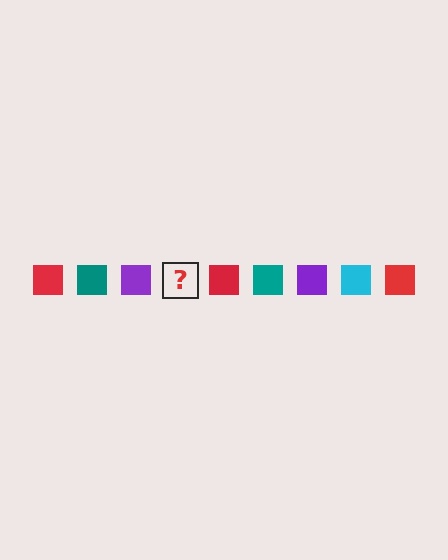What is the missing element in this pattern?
The missing element is a cyan square.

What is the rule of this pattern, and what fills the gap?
The rule is that the pattern cycles through red, teal, purple, cyan squares. The gap should be filled with a cyan square.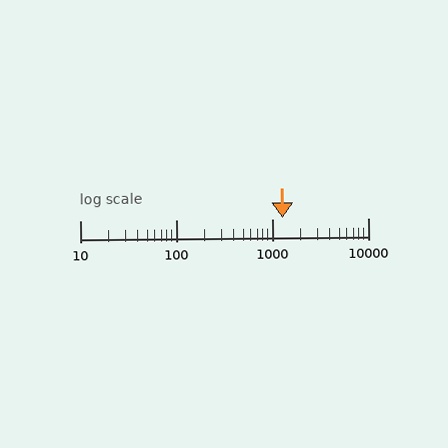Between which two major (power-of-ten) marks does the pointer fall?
The pointer is between 1000 and 10000.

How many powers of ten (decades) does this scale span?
The scale spans 3 decades, from 10 to 10000.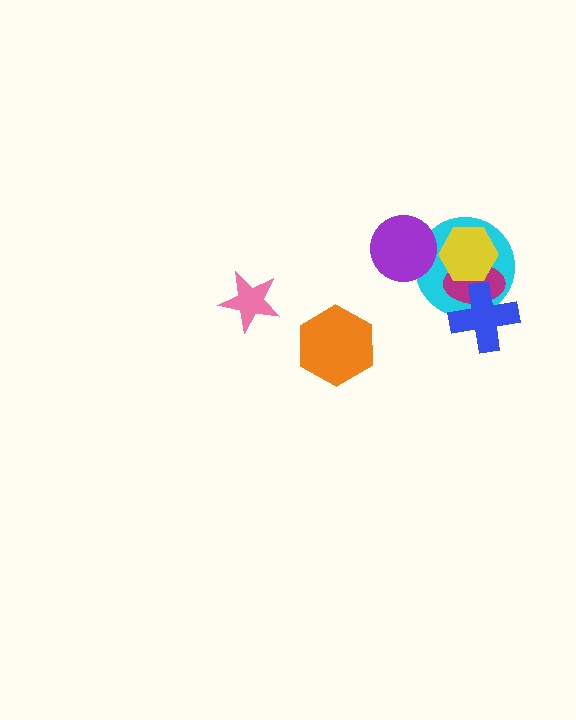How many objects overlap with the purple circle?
1 object overlaps with the purple circle.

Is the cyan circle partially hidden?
Yes, it is partially covered by another shape.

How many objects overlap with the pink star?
0 objects overlap with the pink star.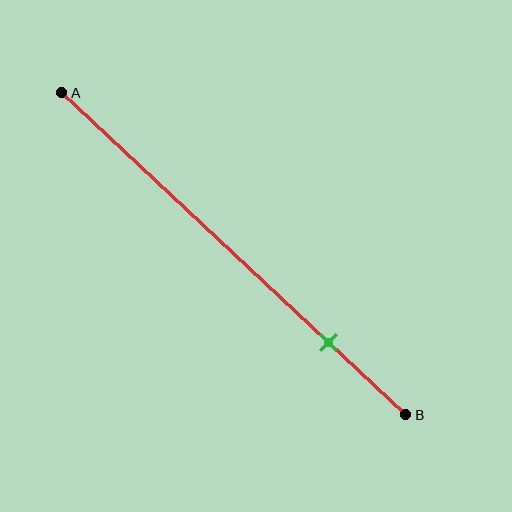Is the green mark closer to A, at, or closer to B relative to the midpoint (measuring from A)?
The green mark is closer to point B than the midpoint of segment AB.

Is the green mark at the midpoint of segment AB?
No, the mark is at about 80% from A, not at the 50% midpoint.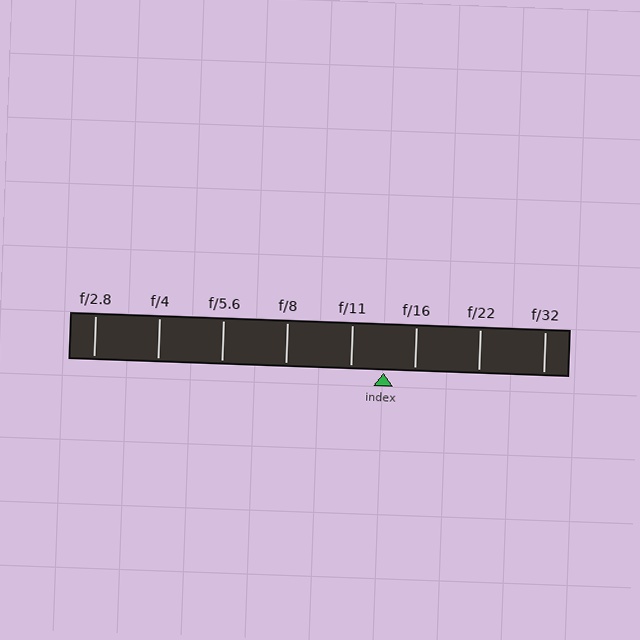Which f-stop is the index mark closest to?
The index mark is closest to f/16.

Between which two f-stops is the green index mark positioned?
The index mark is between f/11 and f/16.